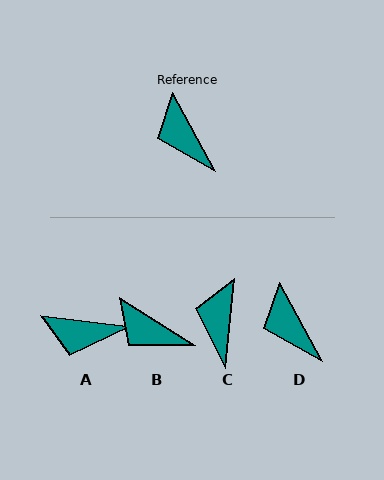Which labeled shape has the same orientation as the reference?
D.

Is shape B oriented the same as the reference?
No, it is off by about 30 degrees.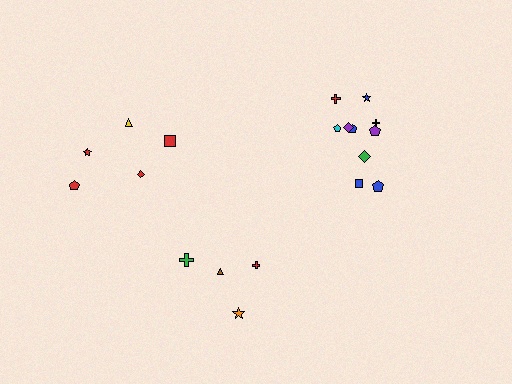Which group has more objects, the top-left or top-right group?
The top-right group.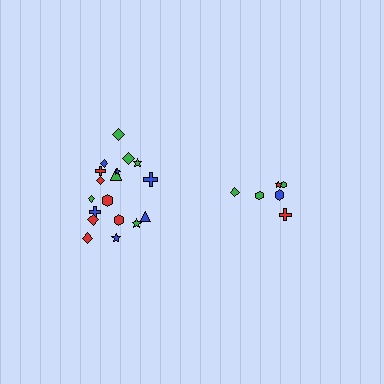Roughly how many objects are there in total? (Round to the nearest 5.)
Roughly 25 objects in total.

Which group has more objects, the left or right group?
The left group.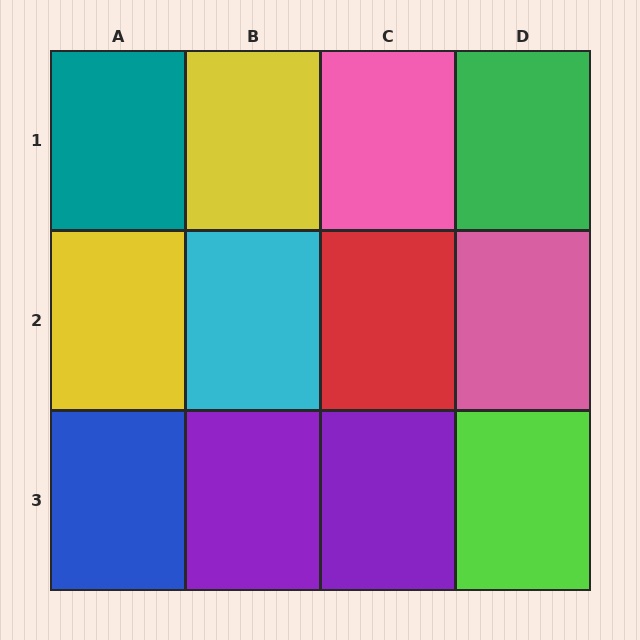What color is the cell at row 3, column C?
Purple.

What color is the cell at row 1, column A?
Teal.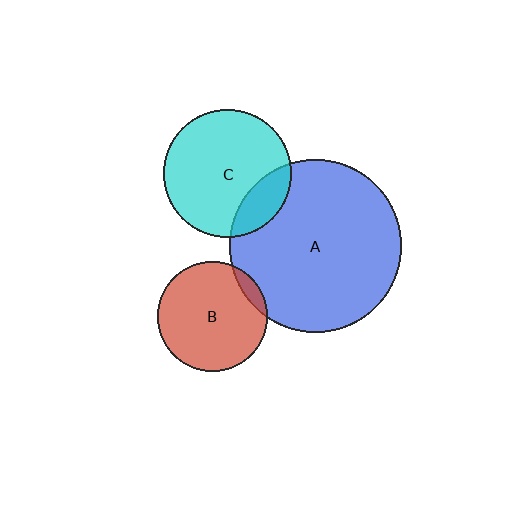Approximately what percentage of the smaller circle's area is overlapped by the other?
Approximately 10%.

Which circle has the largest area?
Circle A (blue).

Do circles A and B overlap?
Yes.